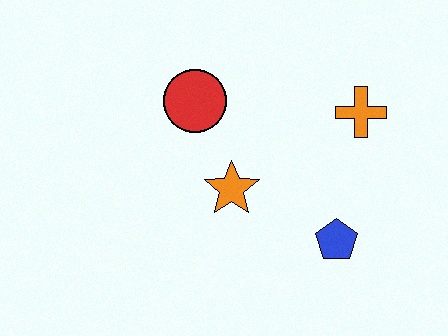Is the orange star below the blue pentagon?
No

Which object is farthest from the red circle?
The blue pentagon is farthest from the red circle.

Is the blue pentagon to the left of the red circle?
No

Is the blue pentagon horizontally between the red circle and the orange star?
No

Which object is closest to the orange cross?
The blue pentagon is closest to the orange cross.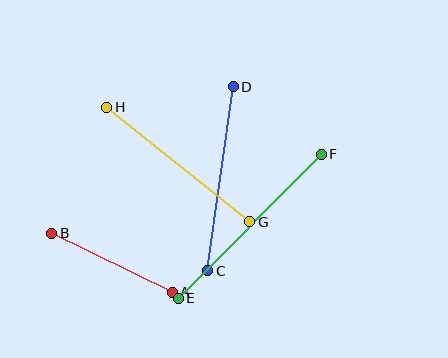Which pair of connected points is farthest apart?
Points E and F are farthest apart.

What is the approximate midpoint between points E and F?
The midpoint is at approximately (250, 226) pixels.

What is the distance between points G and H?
The distance is approximately 183 pixels.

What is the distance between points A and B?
The distance is approximately 134 pixels.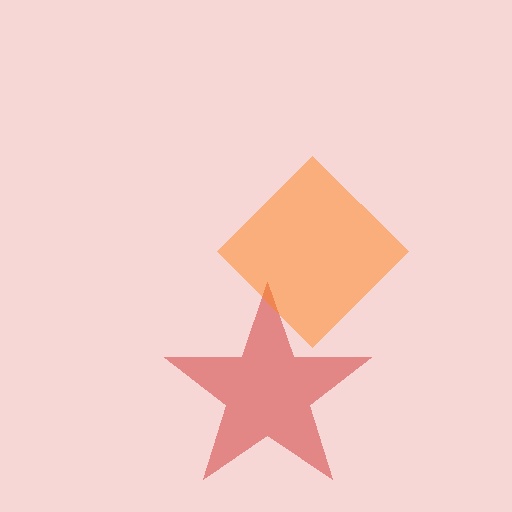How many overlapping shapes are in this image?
There are 2 overlapping shapes in the image.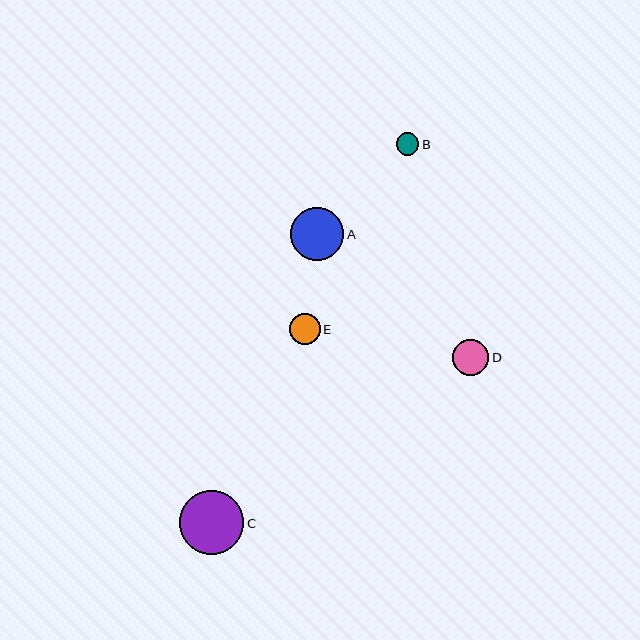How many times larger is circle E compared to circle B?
Circle E is approximately 1.4 times the size of circle B.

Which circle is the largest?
Circle C is the largest with a size of approximately 64 pixels.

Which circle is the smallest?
Circle B is the smallest with a size of approximately 22 pixels.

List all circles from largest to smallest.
From largest to smallest: C, A, D, E, B.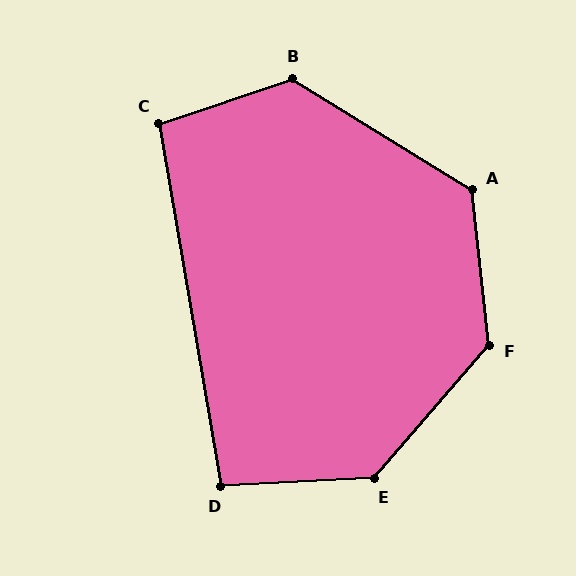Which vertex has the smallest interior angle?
D, at approximately 97 degrees.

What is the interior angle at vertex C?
Approximately 99 degrees (obtuse).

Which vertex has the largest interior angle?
E, at approximately 134 degrees.